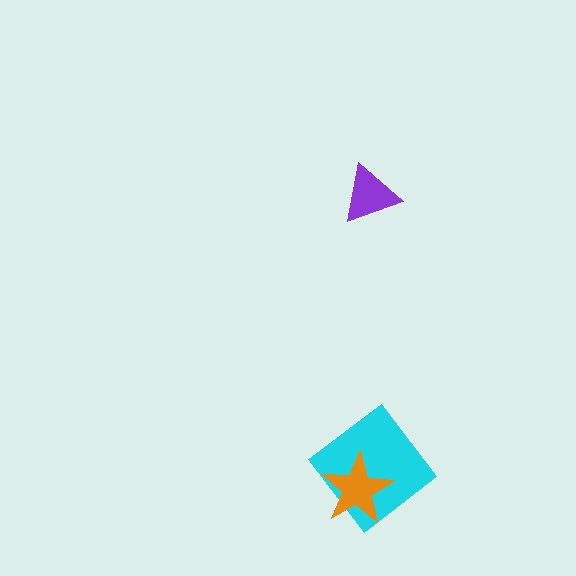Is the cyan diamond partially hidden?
Yes, it is partially covered by another shape.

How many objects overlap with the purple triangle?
0 objects overlap with the purple triangle.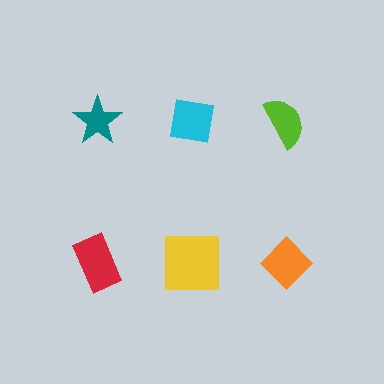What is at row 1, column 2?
A cyan square.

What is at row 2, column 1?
A red rectangle.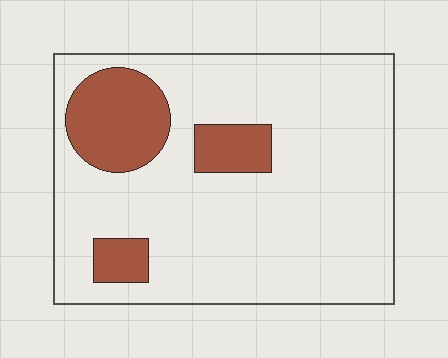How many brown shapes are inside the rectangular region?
3.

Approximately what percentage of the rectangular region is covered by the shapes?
Approximately 20%.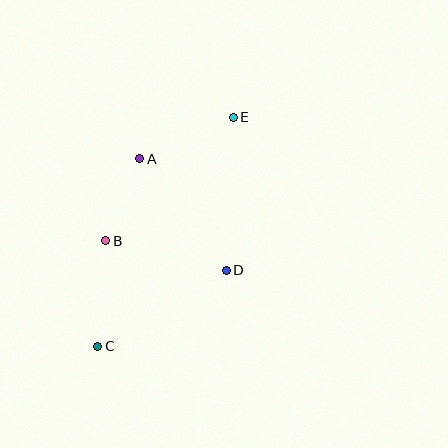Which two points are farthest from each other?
Points C and E are farthest from each other.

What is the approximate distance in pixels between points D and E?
The distance between D and E is approximately 153 pixels.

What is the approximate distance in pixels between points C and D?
The distance between C and D is approximately 149 pixels.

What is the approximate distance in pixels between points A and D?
The distance between A and D is approximately 141 pixels.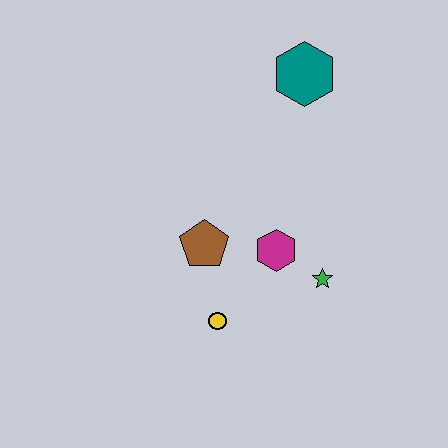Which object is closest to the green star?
The magenta hexagon is closest to the green star.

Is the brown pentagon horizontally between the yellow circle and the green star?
No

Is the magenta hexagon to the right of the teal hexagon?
No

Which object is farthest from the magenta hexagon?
The teal hexagon is farthest from the magenta hexagon.